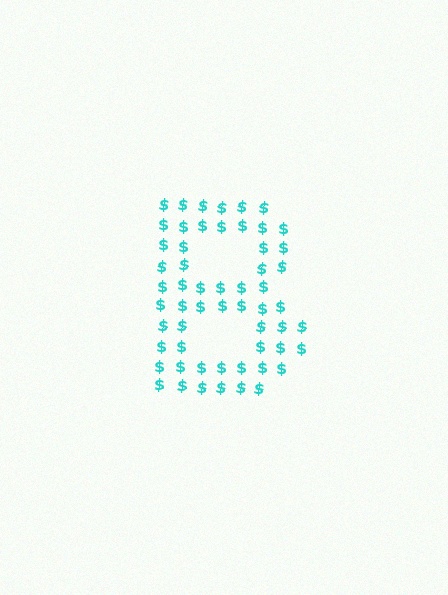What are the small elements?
The small elements are dollar signs.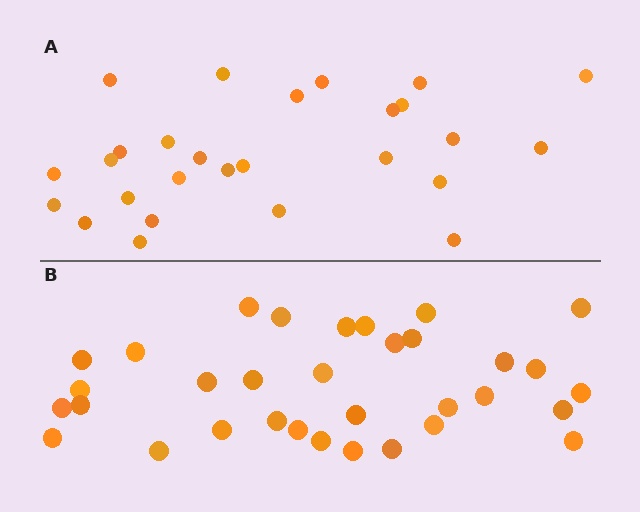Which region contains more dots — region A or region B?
Region B (the bottom region) has more dots.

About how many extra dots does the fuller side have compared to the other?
Region B has about 6 more dots than region A.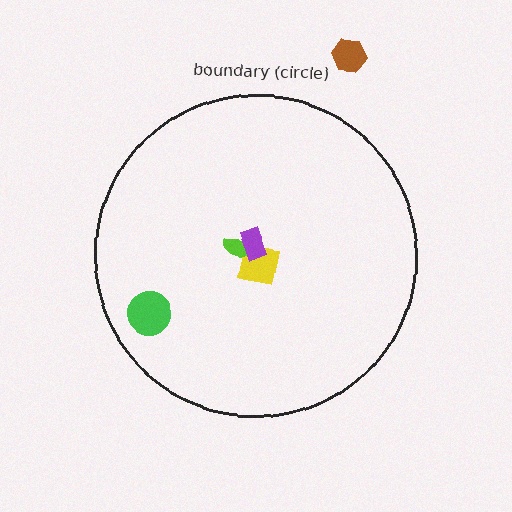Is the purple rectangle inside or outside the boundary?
Inside.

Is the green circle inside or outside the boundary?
Inside.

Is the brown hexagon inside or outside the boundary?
Outside.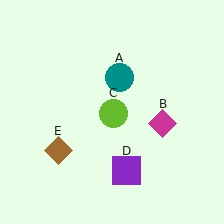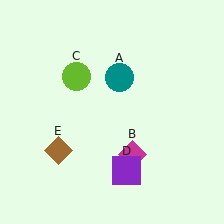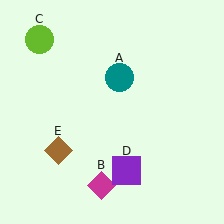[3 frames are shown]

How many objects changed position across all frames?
2 objects changed position: magenta diamond (object B), lime circle (object C).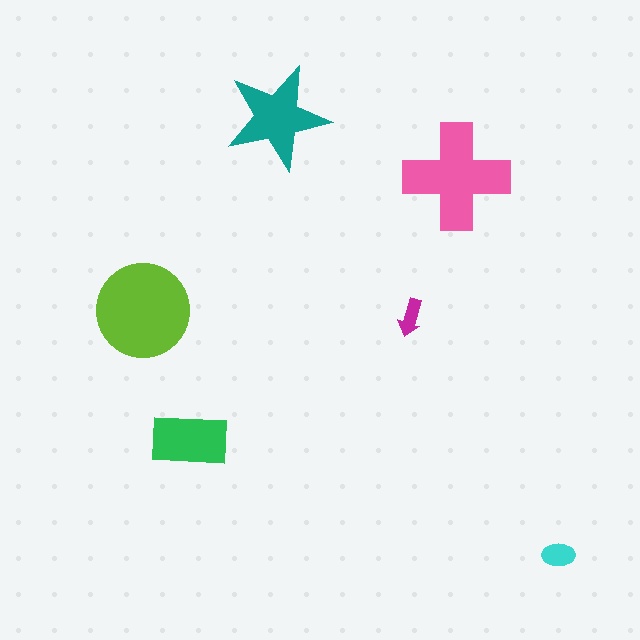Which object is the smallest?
The magenta arrow.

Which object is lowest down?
The cyan ellipse is bottommost.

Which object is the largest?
The lime circle.